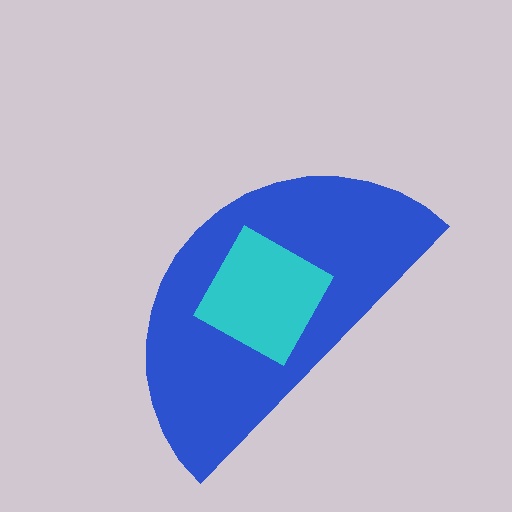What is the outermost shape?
The blue semicircle.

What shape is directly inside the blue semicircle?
The cyan diamond.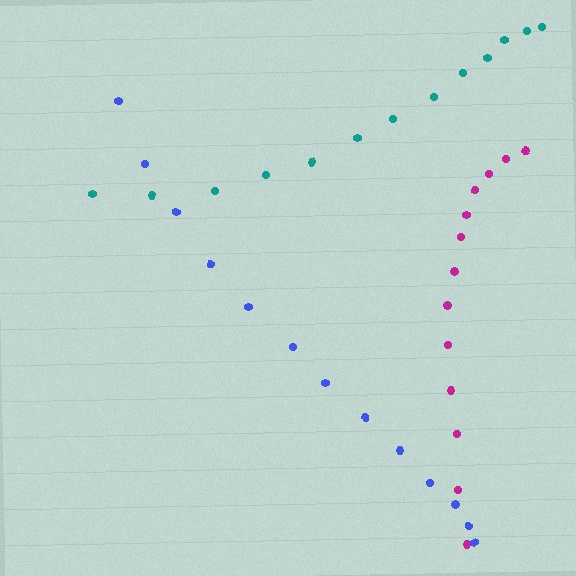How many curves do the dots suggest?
There are 3 distinct paths.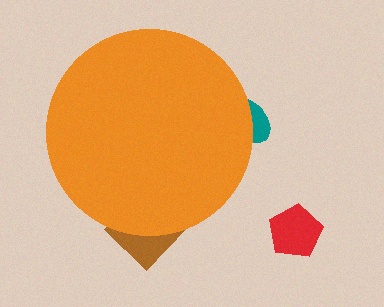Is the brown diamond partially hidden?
Yes, the brown diamond is partially hidden behind the orange circle.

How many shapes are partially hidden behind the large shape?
2 shapes are partially hidden.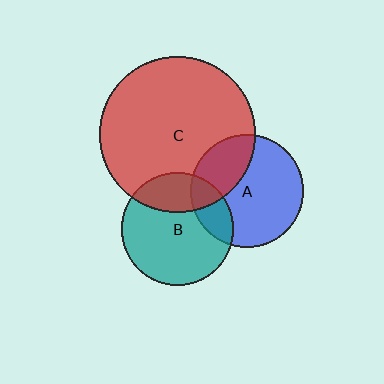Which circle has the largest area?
Circle C (red).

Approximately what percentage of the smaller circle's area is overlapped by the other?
Approximately 25%.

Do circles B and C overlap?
Yes.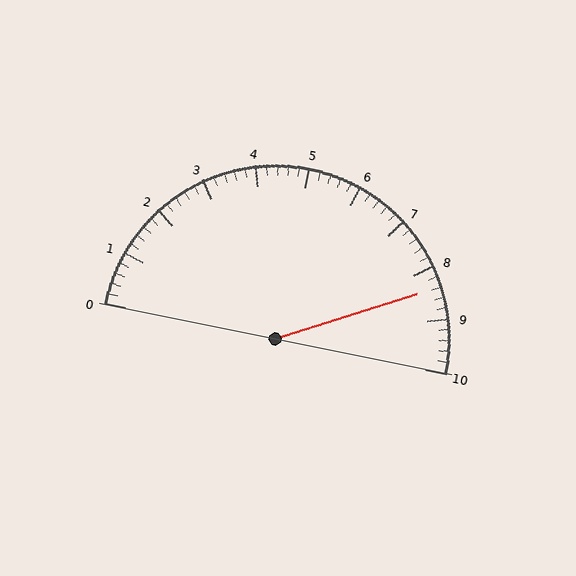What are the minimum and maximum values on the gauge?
The gauge ranges from 0 to 10.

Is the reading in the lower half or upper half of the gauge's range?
The reading is in the upper half of the range (0 to 10).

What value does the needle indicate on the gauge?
The needle indicates approximately 8.4.